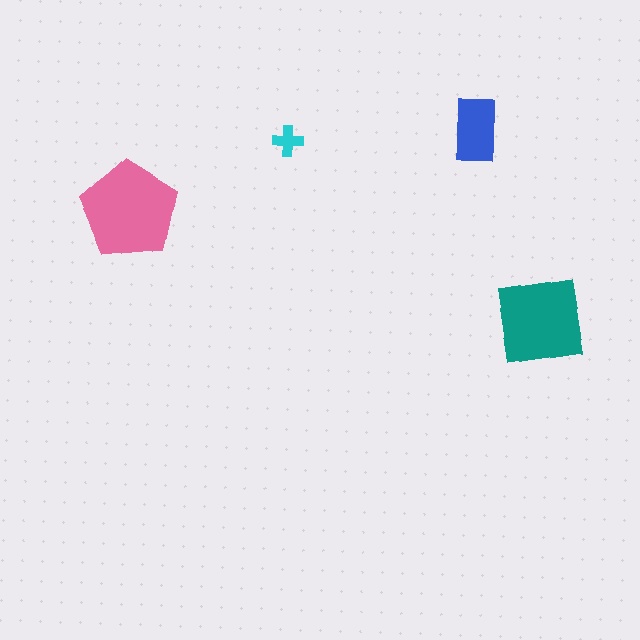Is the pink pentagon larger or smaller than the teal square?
Larger.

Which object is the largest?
The pink pentagon.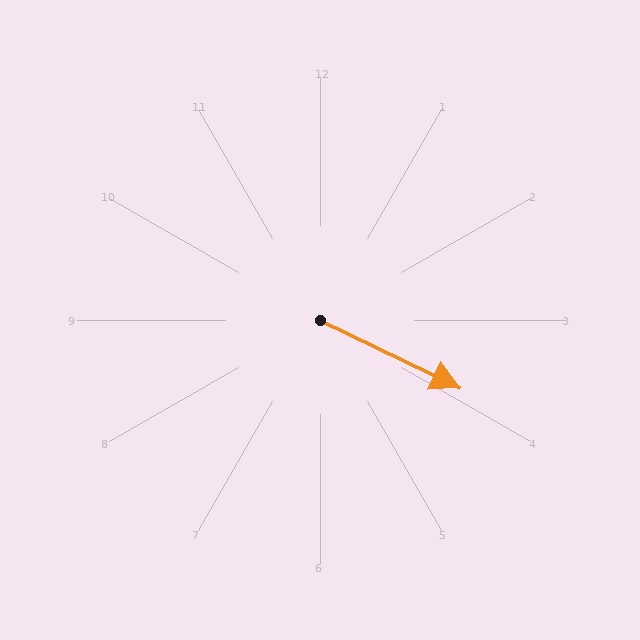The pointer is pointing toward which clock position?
Roughly 4 o'clock.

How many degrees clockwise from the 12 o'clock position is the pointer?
Approximately 116 degrees.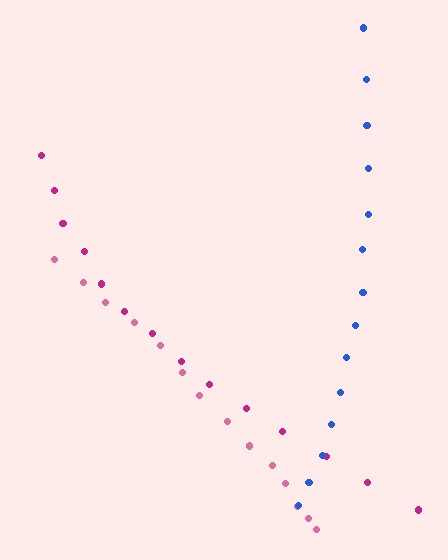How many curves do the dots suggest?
There are 3 distinct paths.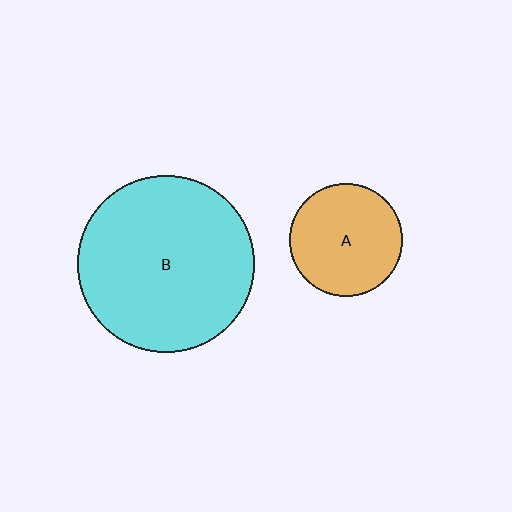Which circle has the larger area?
Circle B (cyan).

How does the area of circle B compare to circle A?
Approximately 2.4 times.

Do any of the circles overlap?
No, none of the circles overlap.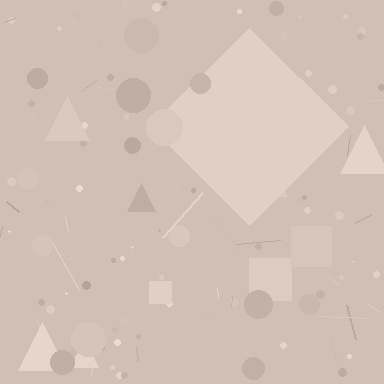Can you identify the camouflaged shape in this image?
The camouflaged shape is a diamond.